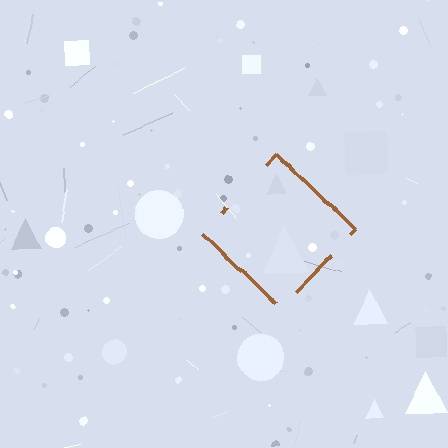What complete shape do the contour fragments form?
The contour fragments form a diamond.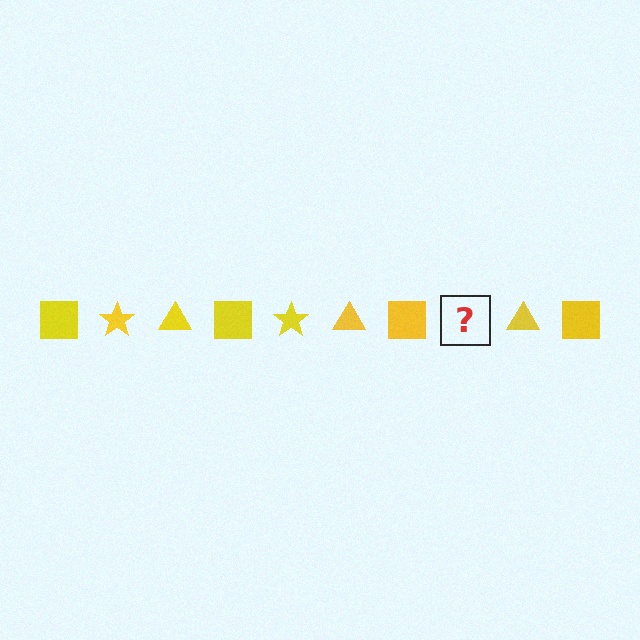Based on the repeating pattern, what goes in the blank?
The blank should be a yellow star.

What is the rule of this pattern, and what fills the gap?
The rule is that the pattern cycles through square, star, triangle shapes in yellow. The gap should be filled with a yellow star.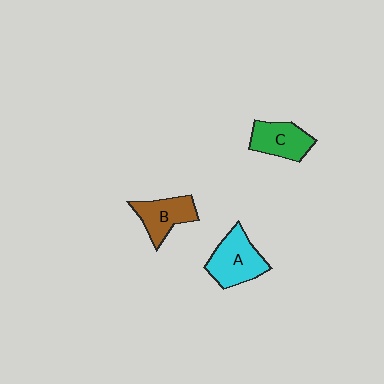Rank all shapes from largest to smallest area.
From largest to smallest: A (cyan), C (green), B (brown).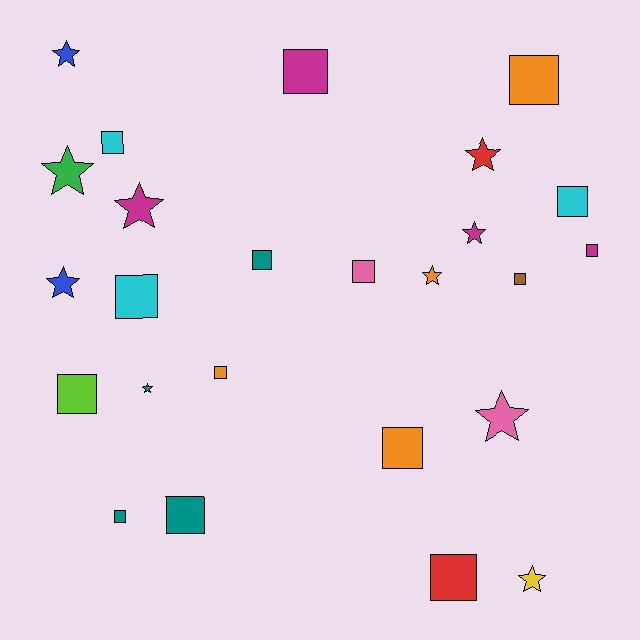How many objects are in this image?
There are 25 objects.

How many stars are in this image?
There are 10 stars.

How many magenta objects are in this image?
There are 4 magenta objects.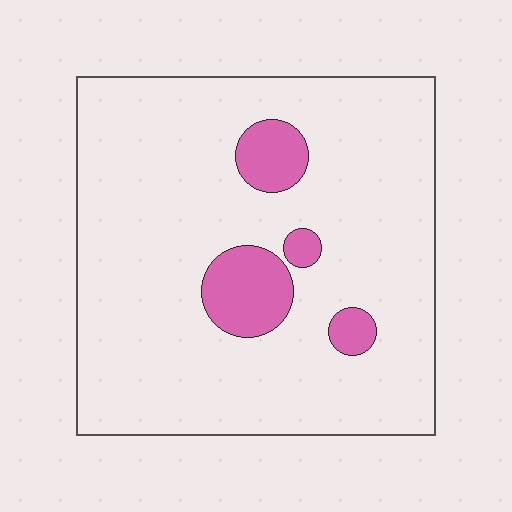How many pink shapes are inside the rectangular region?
4.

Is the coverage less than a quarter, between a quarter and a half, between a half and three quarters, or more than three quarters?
Less than a quarter.